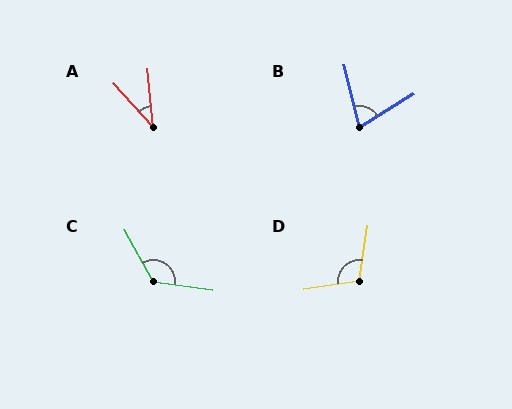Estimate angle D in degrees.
Approximately 106 degrees.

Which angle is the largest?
C, at approximately 126 degrees.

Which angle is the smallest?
A, at approximately 36 degrees.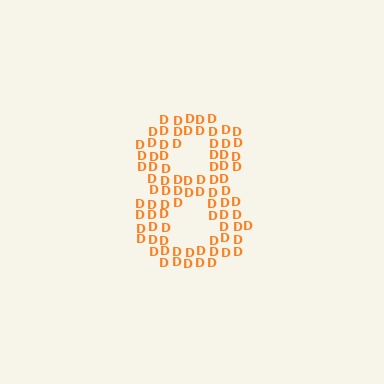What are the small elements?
The small elements are letter D's.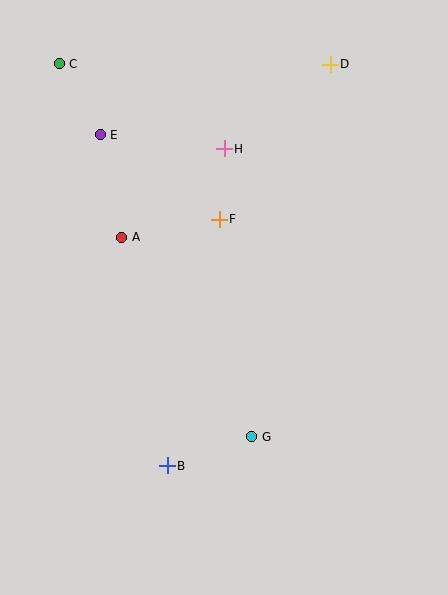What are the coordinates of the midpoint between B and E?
The midpoint between B and E is at (134, 300).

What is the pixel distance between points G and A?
The distance between G and A is 238 pixels.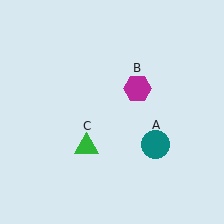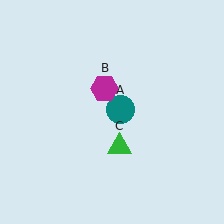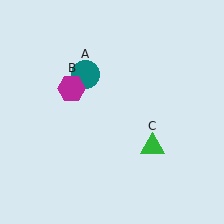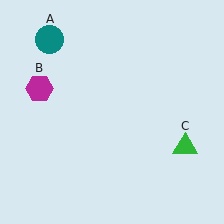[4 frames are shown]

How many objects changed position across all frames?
3 objects changed position: teal circle (object A), magenta hexagon (object B), green triangle (object C).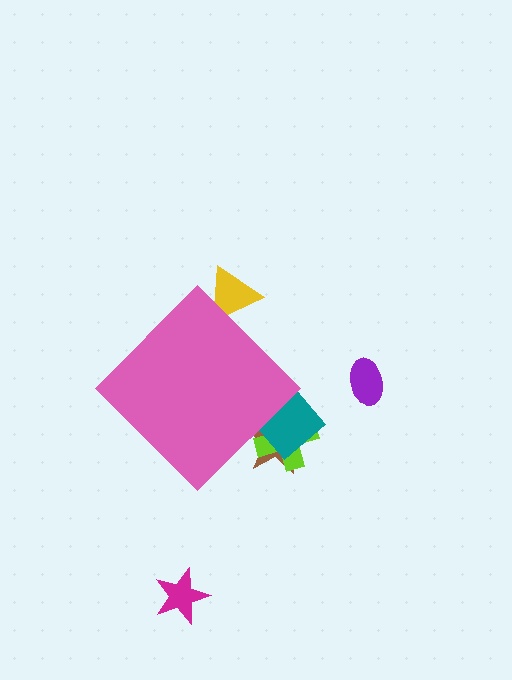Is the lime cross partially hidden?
Yes, the lime cross is partially hidden behind the pink diamond.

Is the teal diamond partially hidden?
Yes, the teal diamond is partially hidden behind the pink diamond.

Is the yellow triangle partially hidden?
Yes, the yellow triangle is partially hidden behind the pink diamond.